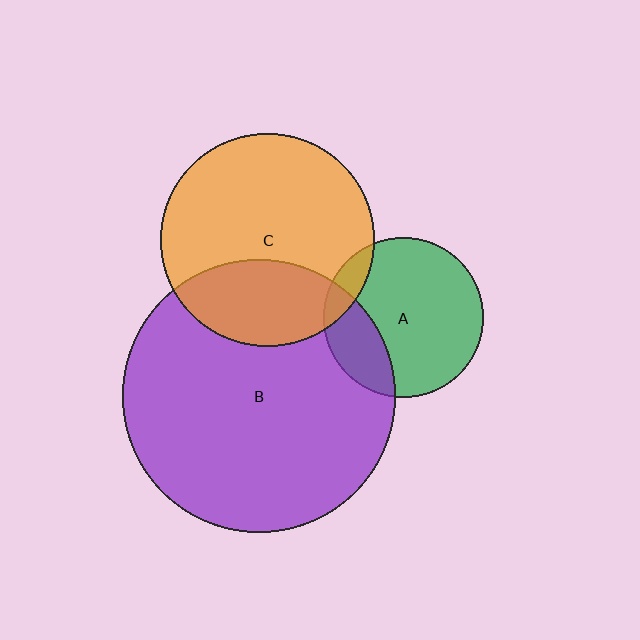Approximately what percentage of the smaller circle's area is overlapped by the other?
Approximately 30%.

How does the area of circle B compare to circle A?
Approximately 2.9 times.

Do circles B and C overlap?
Yes.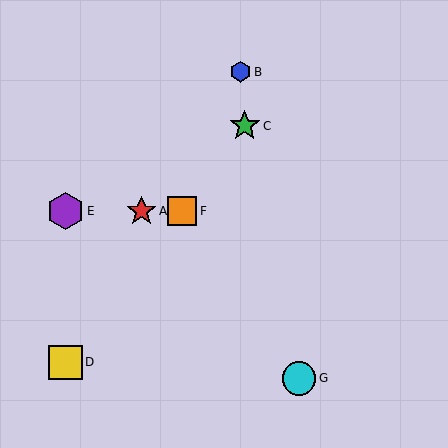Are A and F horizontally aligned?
Yes, both are at y≈211.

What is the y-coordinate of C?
Object C is at y≈126.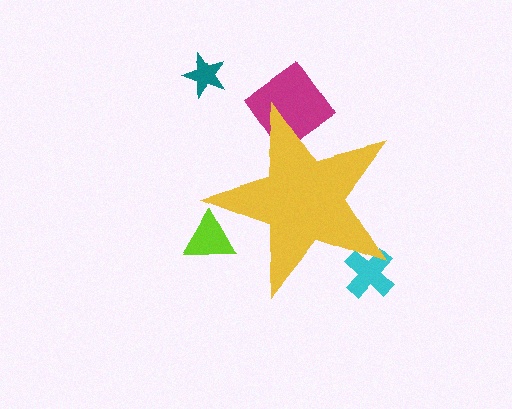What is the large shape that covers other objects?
A yellow star.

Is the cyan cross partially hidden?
Yes, the cyan cross is partially hidden behind the yellow star.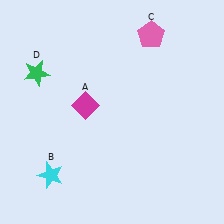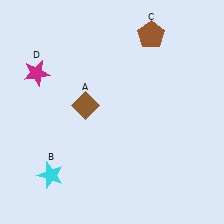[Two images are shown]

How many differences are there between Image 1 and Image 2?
There are 3 differences between the two images.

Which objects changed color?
A changed from magenta to brown. C changed from pink to brown. D changed from green to magenta.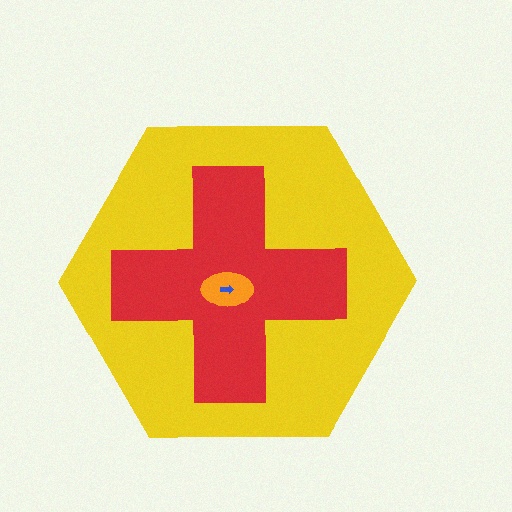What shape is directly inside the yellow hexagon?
The red cross.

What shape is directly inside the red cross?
The orange ellipse.